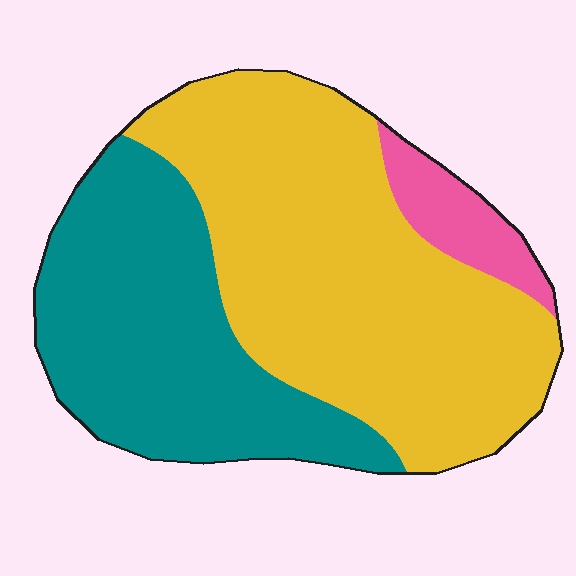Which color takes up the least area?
Pink, at roughly 5%.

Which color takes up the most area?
Yellow, at roughly 55%.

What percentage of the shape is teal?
Teal covers roughly 35% of the shape.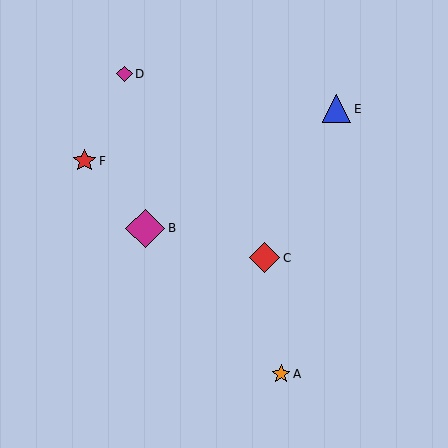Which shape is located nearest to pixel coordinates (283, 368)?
The orange star (labeled A) at (281, 374) is nearest to that location.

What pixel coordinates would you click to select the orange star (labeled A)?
Click at (281, 374) to select the orange star A.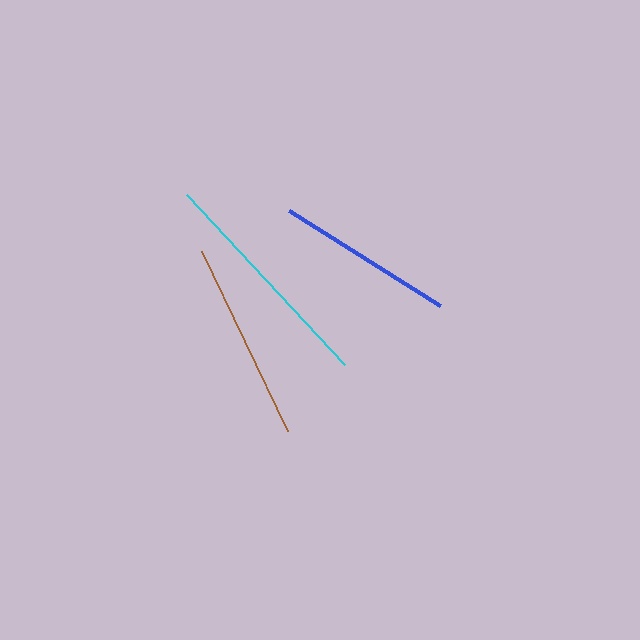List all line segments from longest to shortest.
From longest to shortest: cyan, brown, blue.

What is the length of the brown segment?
The brown segment is approximately 199 pixels long.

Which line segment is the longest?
The cyan line is the longest at approximately 232 pixels.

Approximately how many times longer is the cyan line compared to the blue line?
The cyan line is approximately 1.3 times the length of the blue line.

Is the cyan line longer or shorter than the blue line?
The cyan line is longer than the blue line.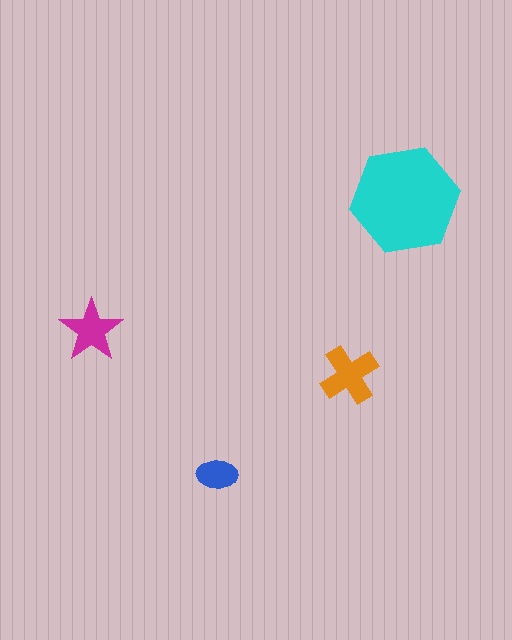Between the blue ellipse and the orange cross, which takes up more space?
The orange cross.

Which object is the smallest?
The blue ellipse.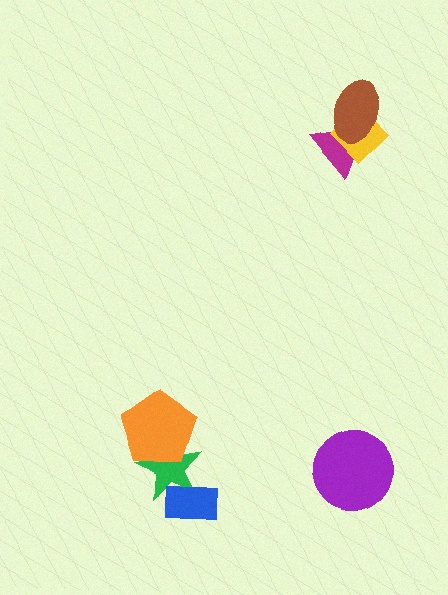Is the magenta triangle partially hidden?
Yes, it is partially covered by another shape.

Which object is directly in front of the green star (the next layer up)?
The orange pentagon is directly in front of the green star.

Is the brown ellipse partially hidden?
No, no other shape covers it.